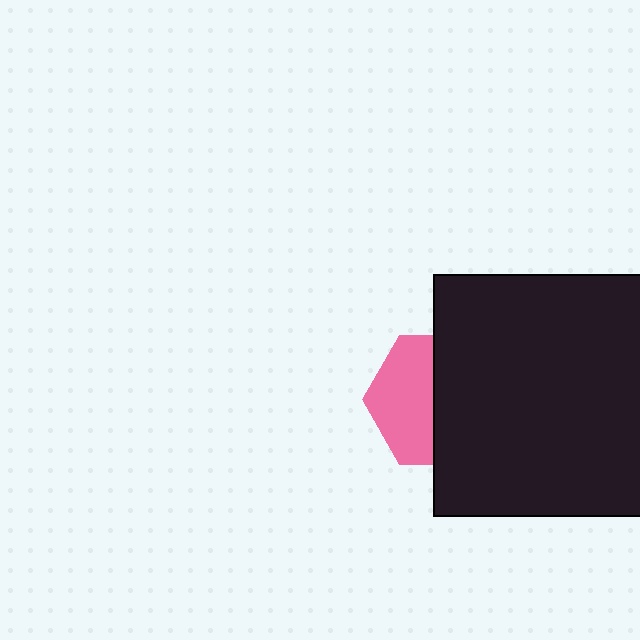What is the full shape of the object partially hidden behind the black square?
The partially hidden object is a pink hexagon.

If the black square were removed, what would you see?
You would see the complete pink hexagon.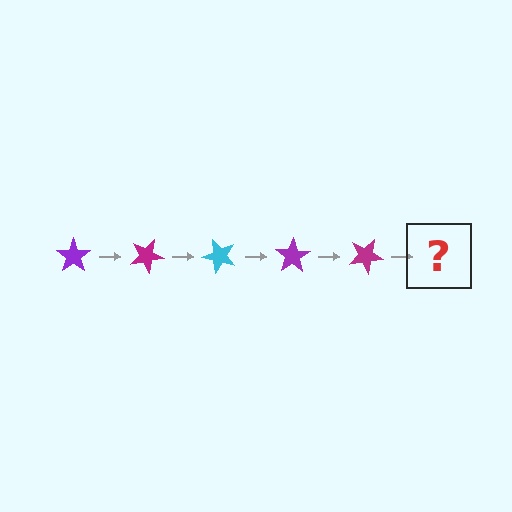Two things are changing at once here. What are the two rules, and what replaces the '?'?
The two rules are that it rotates 25 degrees each step and the color cycles through purple, magenta, and cyan. The '?' should be a cyan star, rotated 125 degrees from the start.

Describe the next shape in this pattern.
It should be a cyan star, rotated 125 degrees from the start.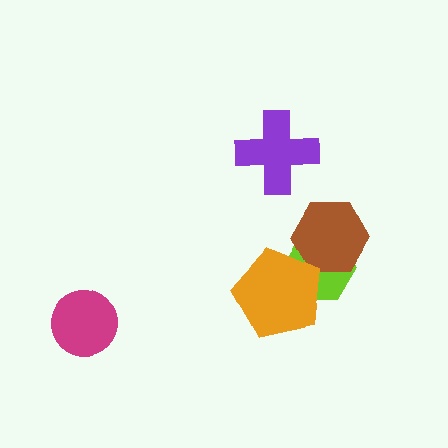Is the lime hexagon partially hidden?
Yes, it is partially covered by another shape.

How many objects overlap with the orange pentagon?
2 objects overlap with the orange pentagon.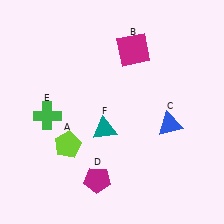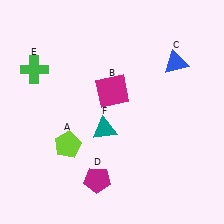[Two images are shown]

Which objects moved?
The objects that moved are: the magenta square (B), the blue triangle (C), the green cross (E).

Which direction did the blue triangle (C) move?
The blue triangle (C) moved up.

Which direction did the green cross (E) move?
The green cross (E) moved up.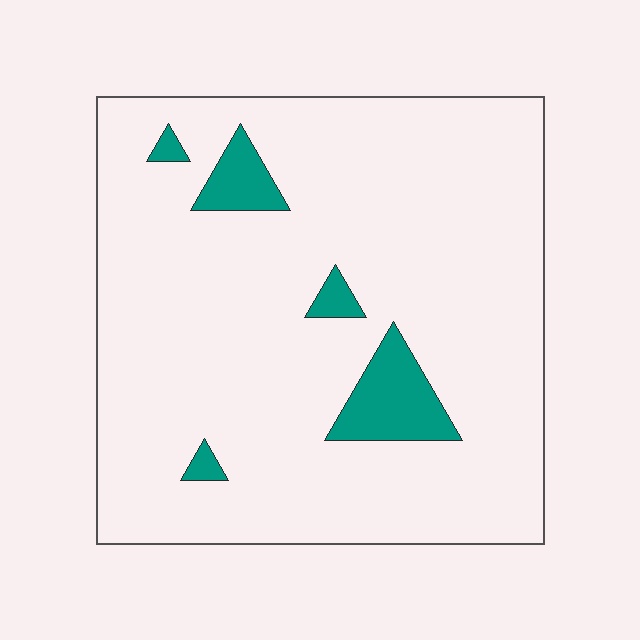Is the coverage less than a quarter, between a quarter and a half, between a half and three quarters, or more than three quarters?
Less than a quarter.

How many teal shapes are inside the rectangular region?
5.